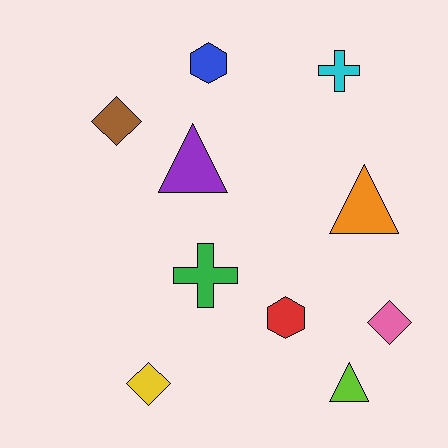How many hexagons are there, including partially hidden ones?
There are 2 hexagons.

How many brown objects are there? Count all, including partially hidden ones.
There is 1 brown object.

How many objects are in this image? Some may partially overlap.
There are 10 objects.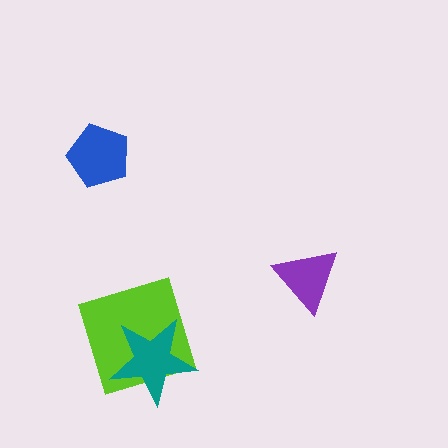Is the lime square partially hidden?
Yes, it is partially covered by another shape.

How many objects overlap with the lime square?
1 object overlaps with the lime square.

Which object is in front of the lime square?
The teal star is in front of the lime square.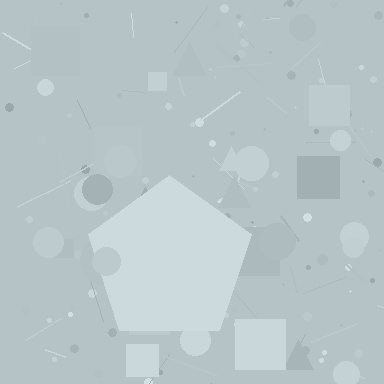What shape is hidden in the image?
A pentagon is hidden in the image.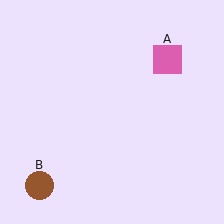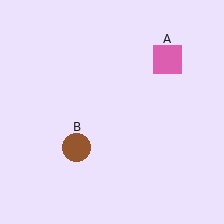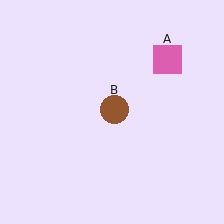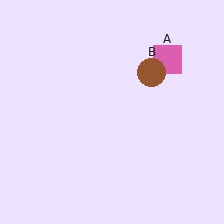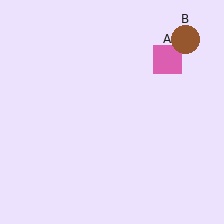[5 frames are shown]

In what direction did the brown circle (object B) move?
The brown circle (object B) moved up and to the right.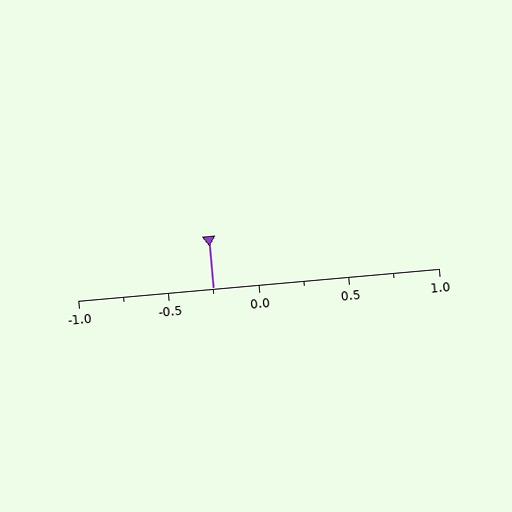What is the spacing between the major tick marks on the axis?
The major ticks are spaced 0.5 apart.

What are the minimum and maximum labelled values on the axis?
The axis runs from -1.0 to 1.0.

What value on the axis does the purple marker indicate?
The marker indicates approximately -0.25.